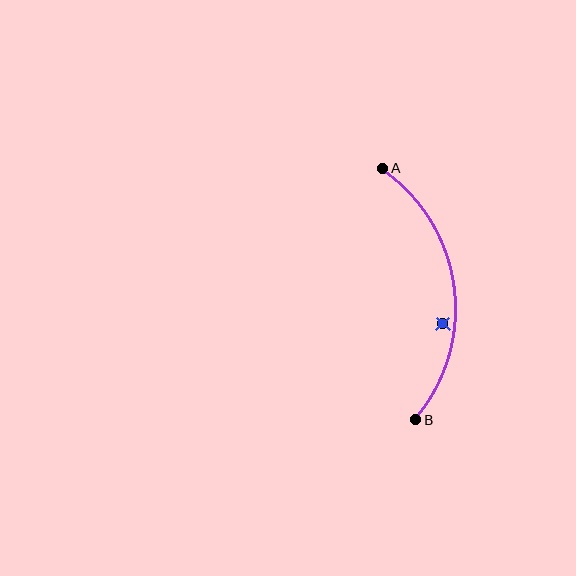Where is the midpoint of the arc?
The arc midpoint is the point on the curve farthest from the straight line joining A and B. It sits to the right of that line.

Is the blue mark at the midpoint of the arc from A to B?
No — the blue mark does not lie on the arc at all. It sits slightly inside the curve.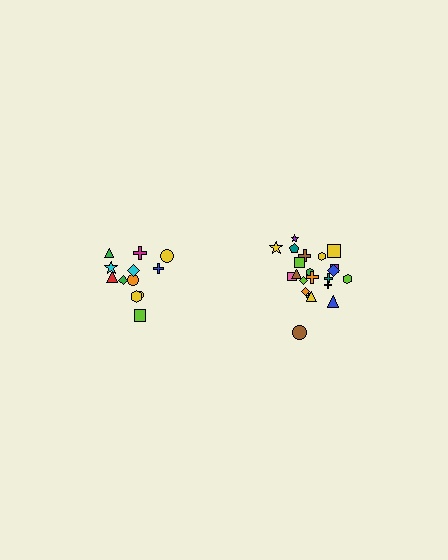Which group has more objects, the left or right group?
The right group.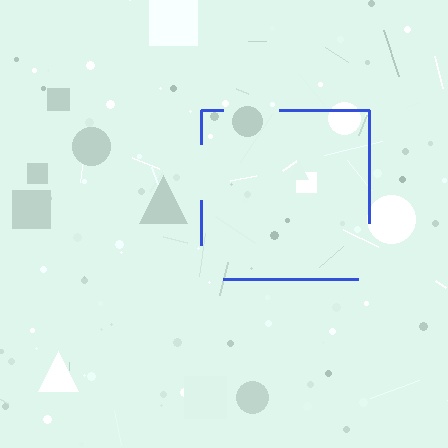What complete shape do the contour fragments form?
The contour fragments form a square.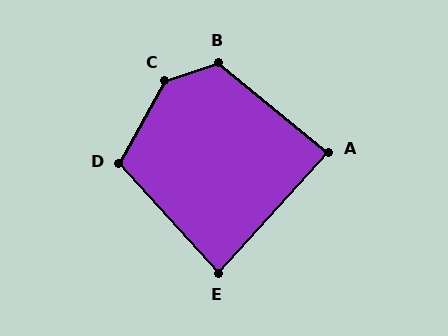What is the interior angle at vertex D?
Approximately 109 degrees (obtuse).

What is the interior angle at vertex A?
Approximately 87 degrees (approximately right).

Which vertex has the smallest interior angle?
E, at approximately 84 degrees.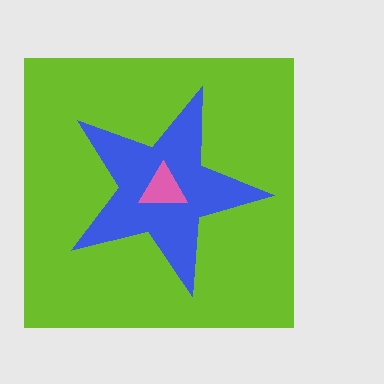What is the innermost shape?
The pink triangle.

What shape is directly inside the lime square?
The blue star.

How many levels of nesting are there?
3.